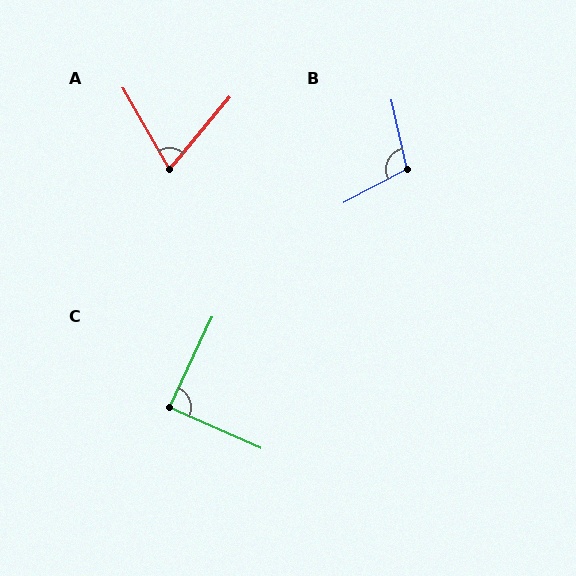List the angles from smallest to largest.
A (70°), C (89°), B (105°).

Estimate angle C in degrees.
Approximately 89 degrees.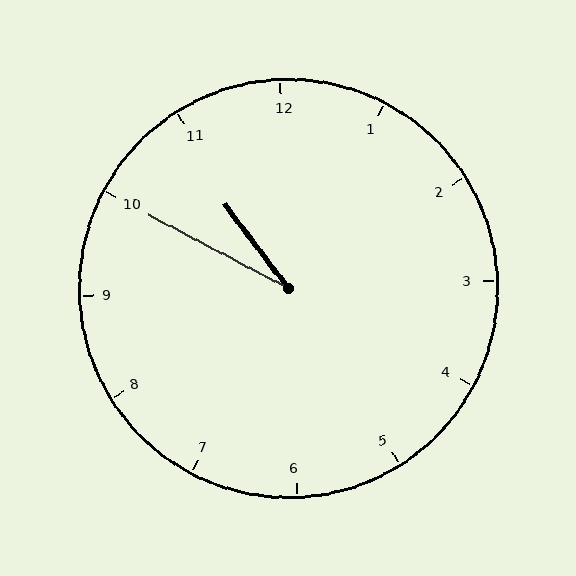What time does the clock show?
10:50.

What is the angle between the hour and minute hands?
Approximately 25 degrees.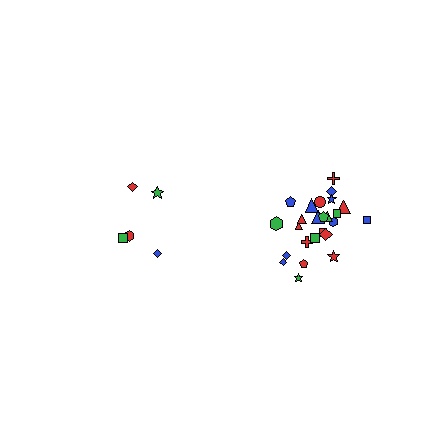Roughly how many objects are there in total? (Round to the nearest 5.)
Roughly 30 objects in total.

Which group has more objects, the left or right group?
The right group.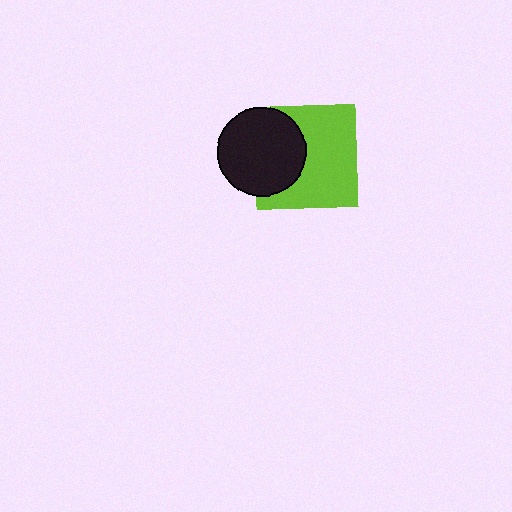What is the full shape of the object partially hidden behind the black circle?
The partially hidden object is a lime square.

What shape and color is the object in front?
The object in front is a black circle.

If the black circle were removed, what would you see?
You would see the complete lime square.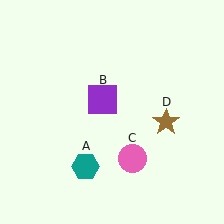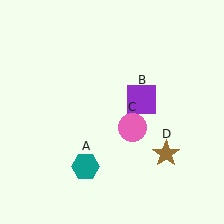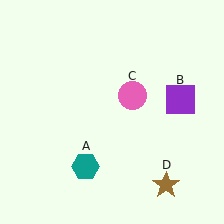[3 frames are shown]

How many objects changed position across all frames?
3 objects changed position: purple square (object B), pink circle (object C), brown star (object D).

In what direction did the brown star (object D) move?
The brown star (object D) moved down.